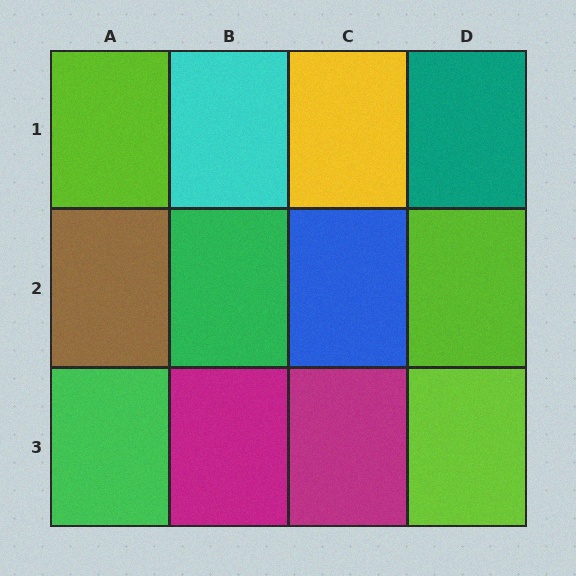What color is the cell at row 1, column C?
Yellow.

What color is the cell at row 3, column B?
Magenta.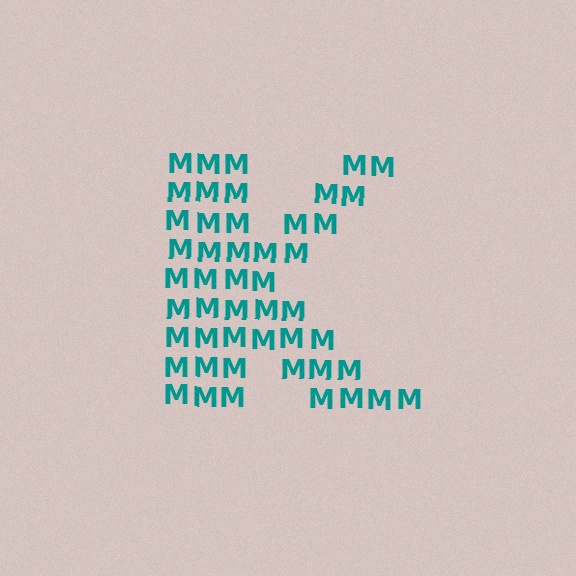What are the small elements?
The small elements are letter M's.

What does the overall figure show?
The overall figure shows the letter K.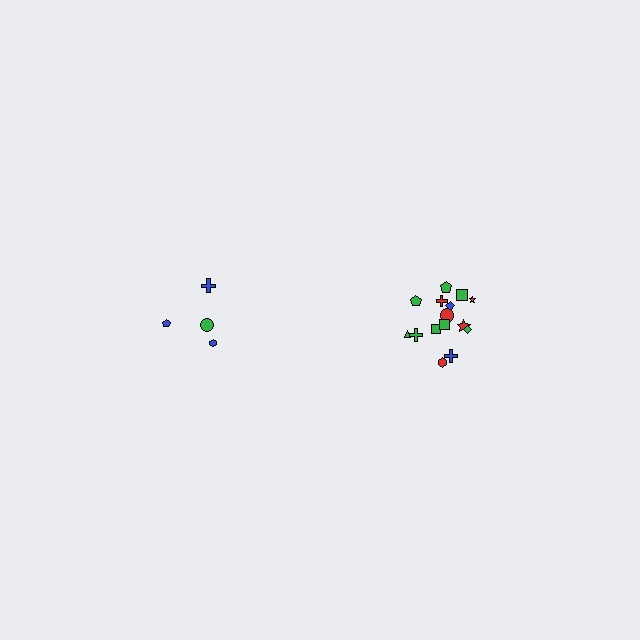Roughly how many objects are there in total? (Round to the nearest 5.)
Roughly 20 objects in total.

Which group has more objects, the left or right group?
The right group.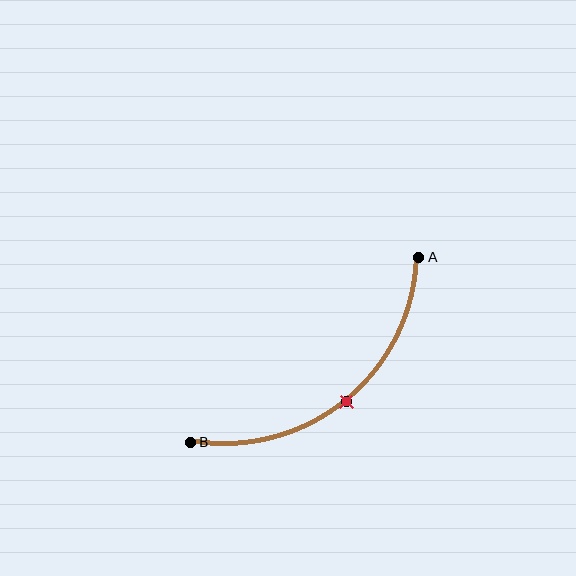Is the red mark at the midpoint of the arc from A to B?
Yes. The red mark lies on the arc at equal arc-length from both A and B — it is the arc midpoint.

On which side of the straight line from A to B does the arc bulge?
The arc bulges below and to the right of the straight line connecting A and B.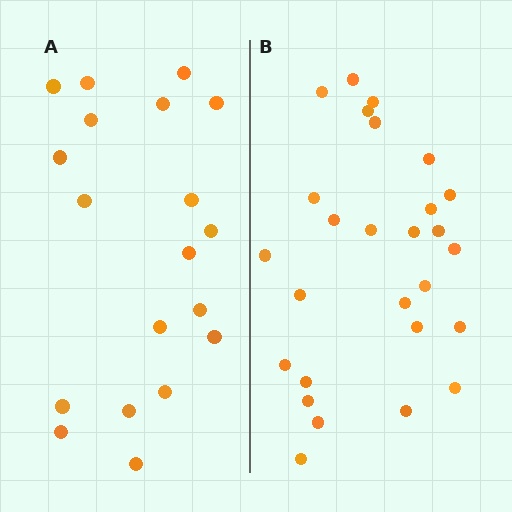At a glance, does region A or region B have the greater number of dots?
Region B (the right region) has more dots.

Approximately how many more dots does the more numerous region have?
Region B has roughly 8 or so more dots than region A.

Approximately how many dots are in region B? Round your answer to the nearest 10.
About 30 dots. (The exact count is 27, which rounds to 30.)